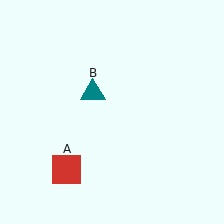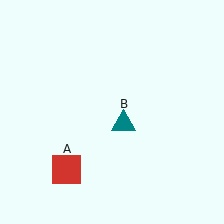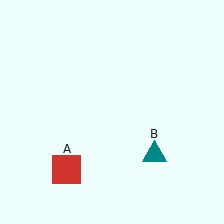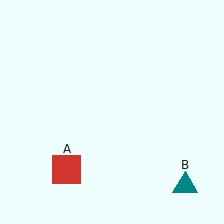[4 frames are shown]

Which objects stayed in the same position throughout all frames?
Red square (object A) remained stationary.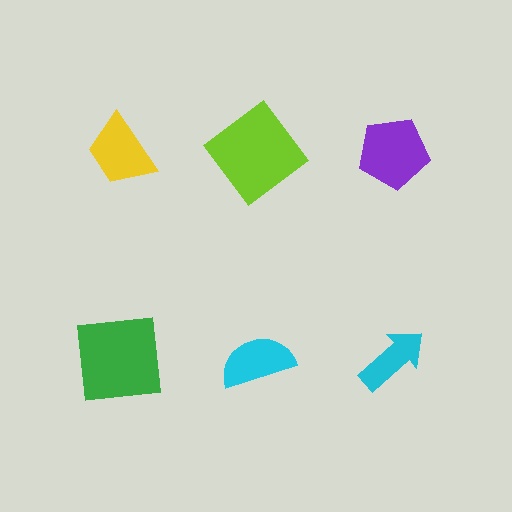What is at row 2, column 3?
A cyan arrow.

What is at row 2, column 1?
A green square.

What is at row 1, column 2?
A lime diamond.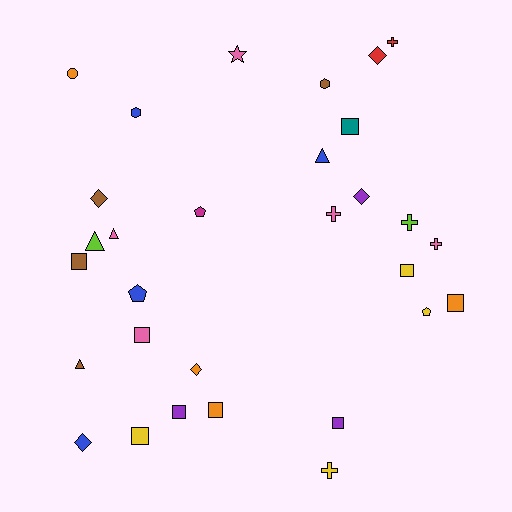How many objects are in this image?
There are 30 objects.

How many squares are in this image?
There are 9 squares.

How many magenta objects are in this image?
There is 1 magenta object.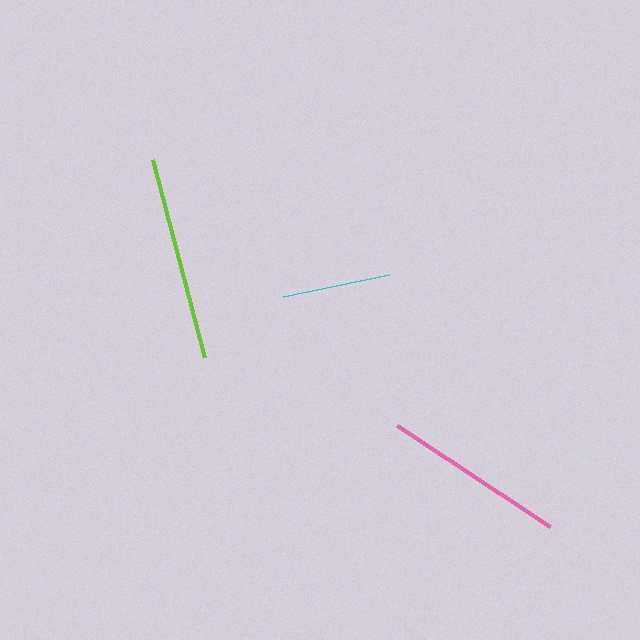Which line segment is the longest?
The lime line is the longest at approximately 205 pixels.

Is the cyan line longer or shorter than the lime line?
The lime line is longer than the cyan line.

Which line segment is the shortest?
The cyan line is the shortest at approximately 109 pixels.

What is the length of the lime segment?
The lime segment is approximately 205 pixels long.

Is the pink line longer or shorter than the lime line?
The lime line is longer than the pink line.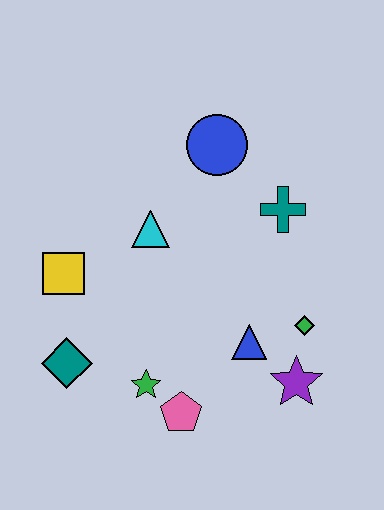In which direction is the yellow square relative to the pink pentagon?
The yellow square is above the pink pentagon.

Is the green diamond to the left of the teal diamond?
No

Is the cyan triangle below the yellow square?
No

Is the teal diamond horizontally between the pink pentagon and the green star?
No